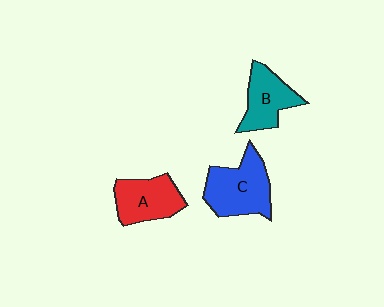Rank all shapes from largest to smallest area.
From largest to smallest: C (blue), A (red), B (teal).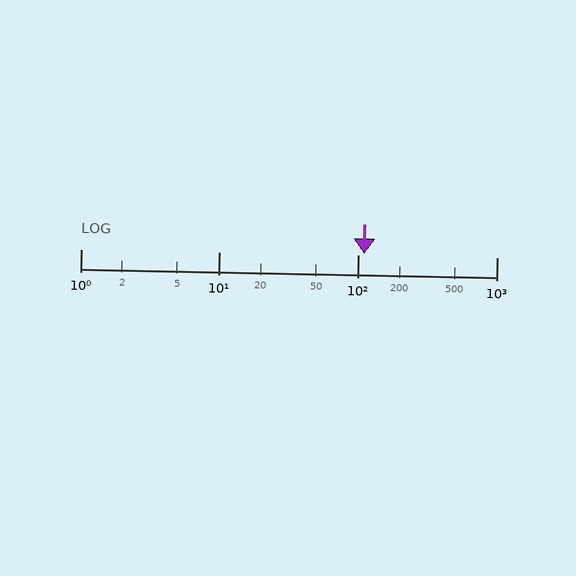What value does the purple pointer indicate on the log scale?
The pointer indicates approximately 110.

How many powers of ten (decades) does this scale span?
The scale spans 3 decades, from 1 to 1000.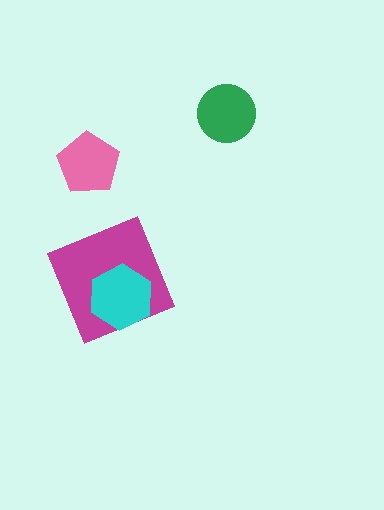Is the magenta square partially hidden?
Yes, it is partially covered by another shape.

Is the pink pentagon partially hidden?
No, no other shape covers it.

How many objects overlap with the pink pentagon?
0 objects overlap with the pink pentagon.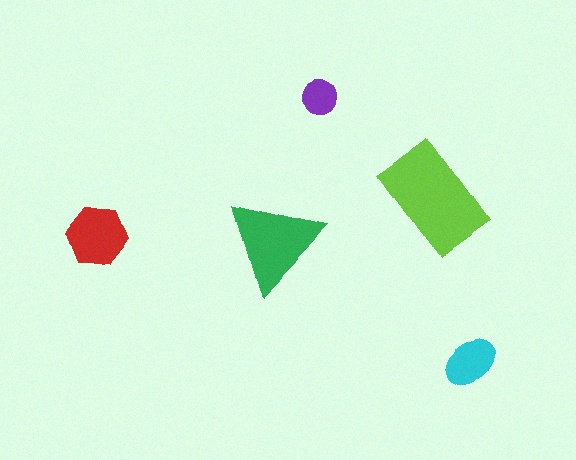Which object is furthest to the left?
The red hexagon is leftmost.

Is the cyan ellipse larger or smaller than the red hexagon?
Smaller.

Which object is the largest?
The lime rectangle.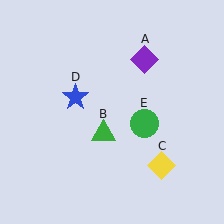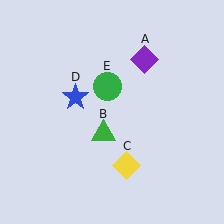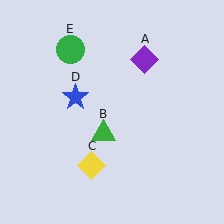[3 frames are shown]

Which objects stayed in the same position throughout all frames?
Purple diamond (object A) and green triangle (object B) and blue star (object D) remained stationary.